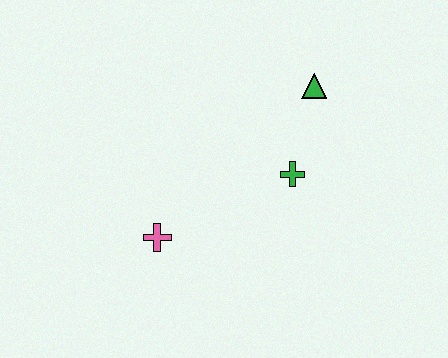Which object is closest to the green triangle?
The green cross is closest to the green triangle.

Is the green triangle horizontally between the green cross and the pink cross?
No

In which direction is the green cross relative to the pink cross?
The green cross is to the right of the pink cross.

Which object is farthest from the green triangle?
The pink cross is farthest from the green triangle.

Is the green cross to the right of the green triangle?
No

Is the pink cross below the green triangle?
Yes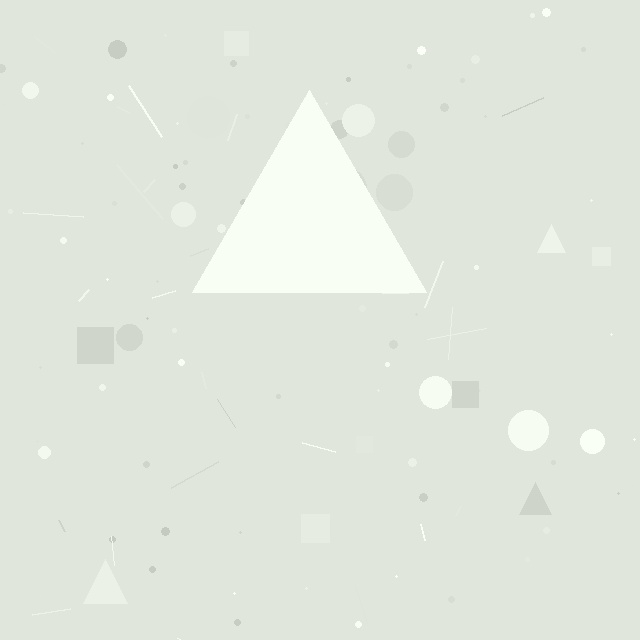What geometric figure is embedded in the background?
A triangle is embedded in the background.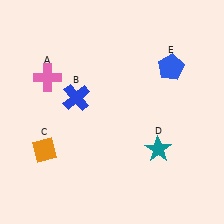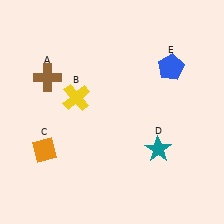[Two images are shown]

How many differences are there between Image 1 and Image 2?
There are 2 differences between the two images.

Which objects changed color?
A changed from pink to brown. B changed from blue to yellow.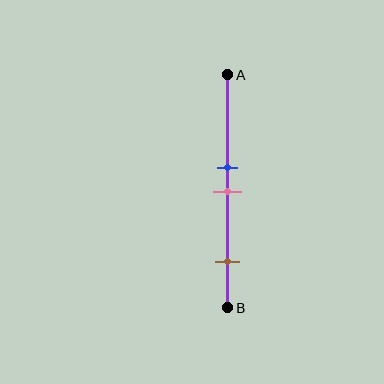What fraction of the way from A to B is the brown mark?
The brown mark is approximately 80% (0.8) of the way from A to B.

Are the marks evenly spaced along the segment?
No, the marks are not evenly spaced.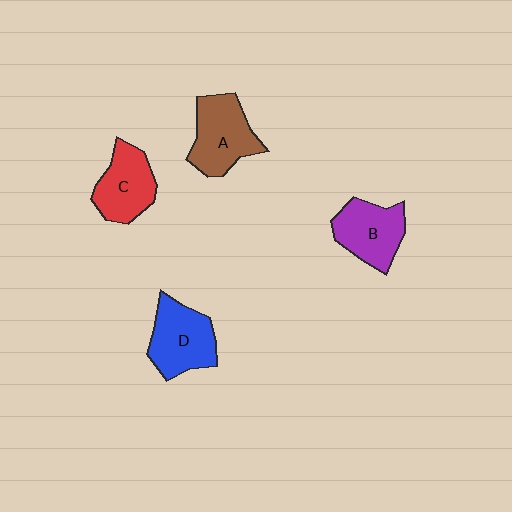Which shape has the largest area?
Shape A (brown).